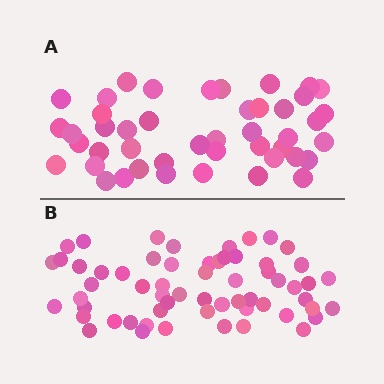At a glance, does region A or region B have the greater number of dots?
Region B (the bottom region) has more dots.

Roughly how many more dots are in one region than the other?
Region B has approximately 15 more dots than region A.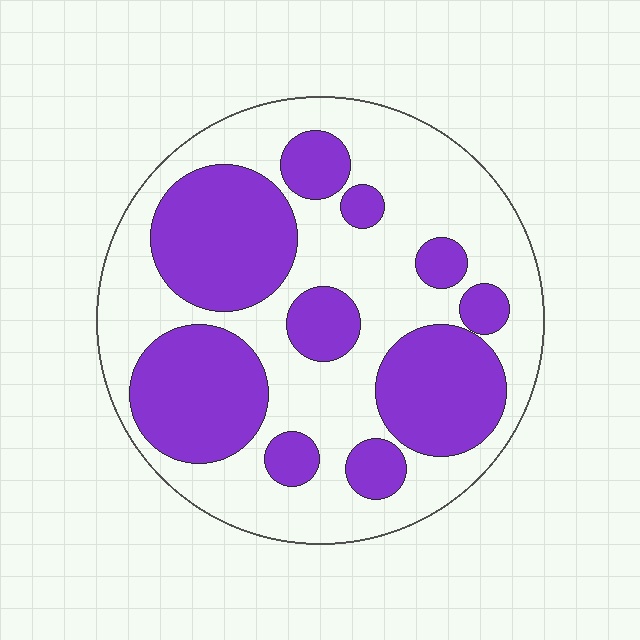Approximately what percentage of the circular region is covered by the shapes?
Approximately 40%.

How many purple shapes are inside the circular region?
10.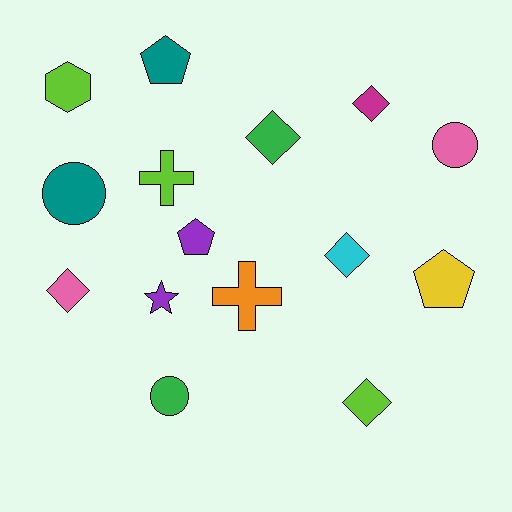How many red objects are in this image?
There are no red objects.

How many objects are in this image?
There are 15 objects.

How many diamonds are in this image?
There are 5 diamonds.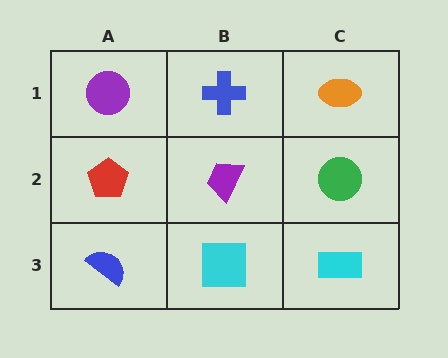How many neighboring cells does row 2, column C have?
3.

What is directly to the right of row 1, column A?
A blue cross.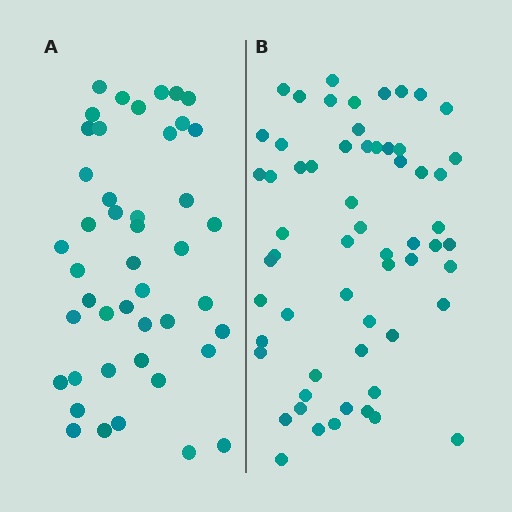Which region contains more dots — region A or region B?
Region B (the right region) has more dots.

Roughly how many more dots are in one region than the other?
Region B has approximately 15 more dots than region A.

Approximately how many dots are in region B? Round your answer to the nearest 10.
About 60 dots.